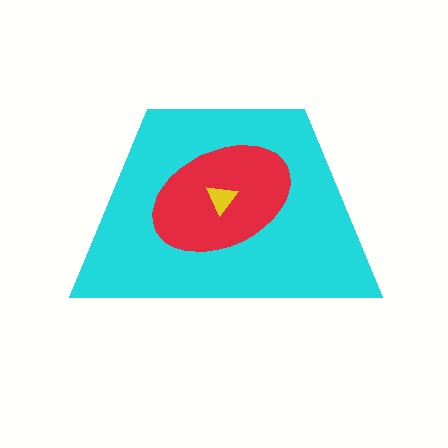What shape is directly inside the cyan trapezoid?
The red ellipse.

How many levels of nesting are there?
3.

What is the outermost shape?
The cyan trapezoid.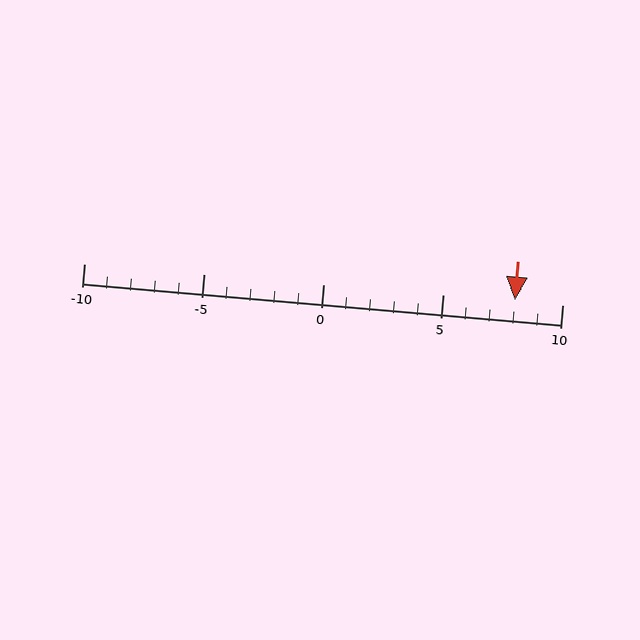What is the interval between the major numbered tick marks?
The major tick marks are spaced 5 units apart.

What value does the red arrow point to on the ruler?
The red arrow points to approximately 8.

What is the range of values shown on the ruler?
The ruler shows values from -10 to 10.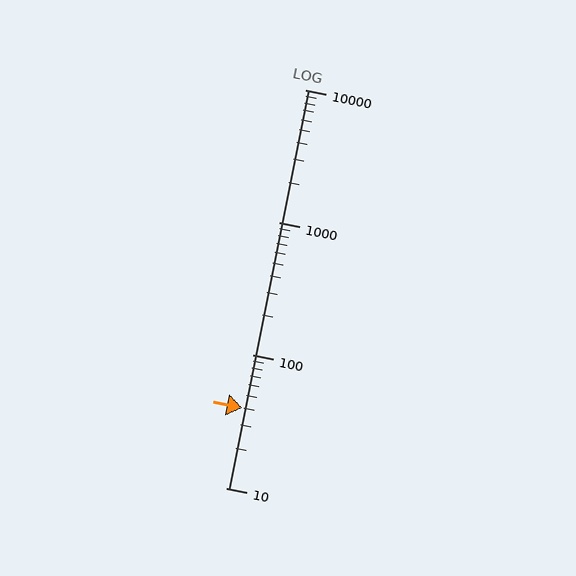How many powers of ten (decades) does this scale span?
The scale spans 3 decades, from 10 to 10000.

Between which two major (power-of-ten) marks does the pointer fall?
The pointer is between 10 and 100.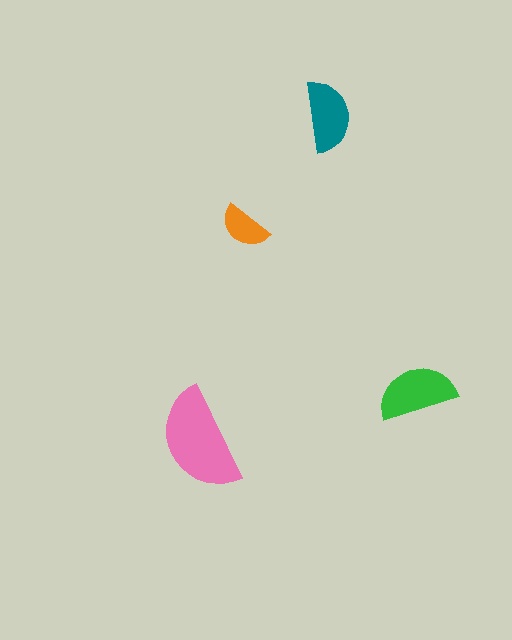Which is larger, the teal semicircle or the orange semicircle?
The teal one.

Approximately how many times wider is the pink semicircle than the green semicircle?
About 1.5 times wider.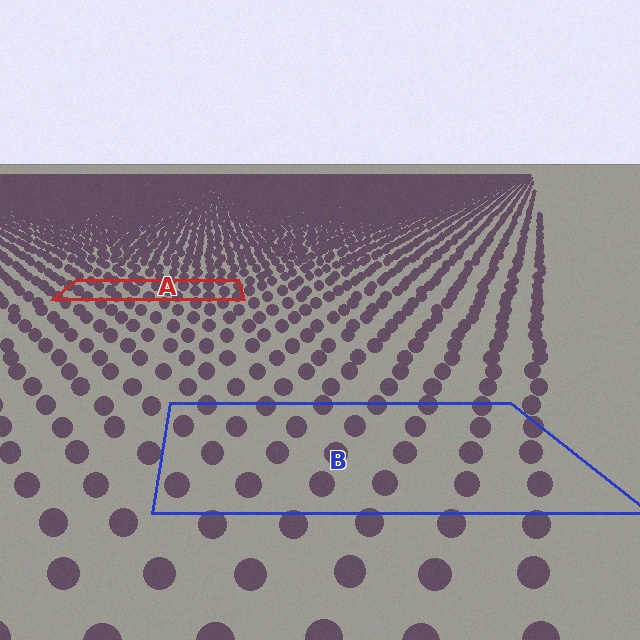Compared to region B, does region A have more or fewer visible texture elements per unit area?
Region A has more texture elements per unit area — they are packed more densely because it is farther away.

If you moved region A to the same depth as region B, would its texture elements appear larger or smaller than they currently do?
They would appear larger. At a closer depth, the same texture elements are projected at a bigger on-screen size.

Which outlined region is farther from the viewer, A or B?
Region A is farther from the viewer — the texture elements inside it appear smaller and more densely packed.